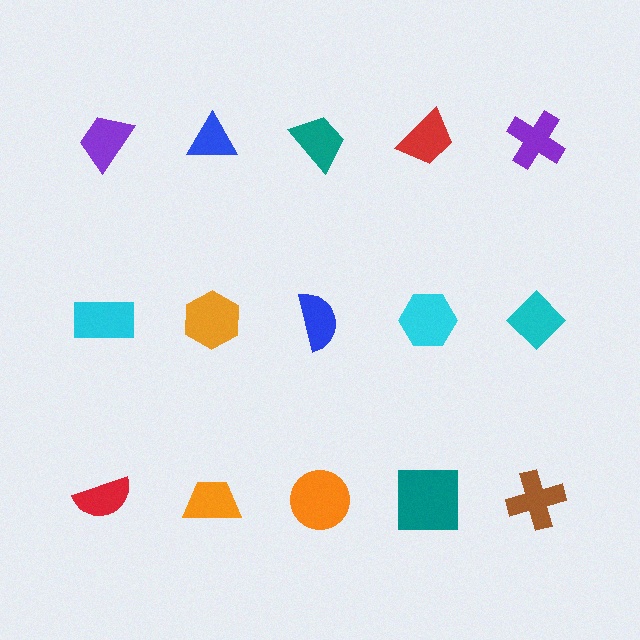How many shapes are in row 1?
5 shapes.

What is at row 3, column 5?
A brown cross.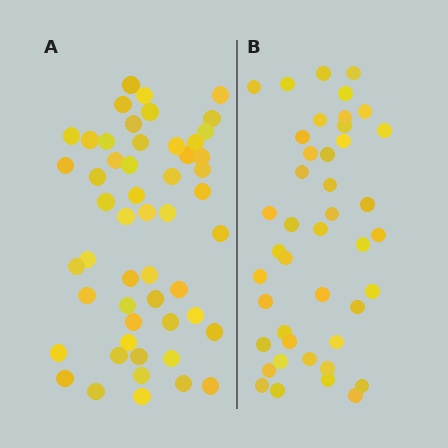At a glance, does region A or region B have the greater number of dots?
Region A (the left region) has more dots.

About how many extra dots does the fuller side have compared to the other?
Region A has roughly 8 or so more dots than region B.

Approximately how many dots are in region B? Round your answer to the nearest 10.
About 40 dots. (The exact count is 43, which rounds to 40.)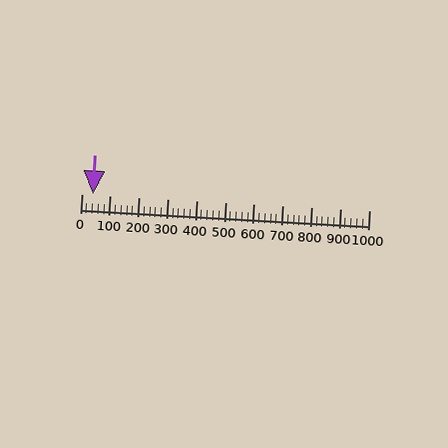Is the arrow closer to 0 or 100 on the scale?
The arrow is closer to 0.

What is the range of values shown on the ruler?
The ruler shows values from 0 to 1000.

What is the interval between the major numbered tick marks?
The major tick marks are spaced 100 units apart.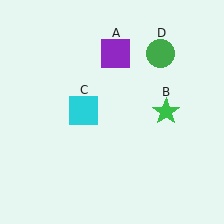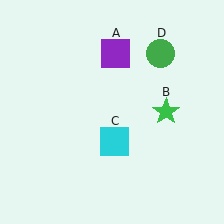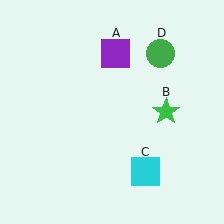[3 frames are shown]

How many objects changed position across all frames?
1 object changed position: cyan square (object C).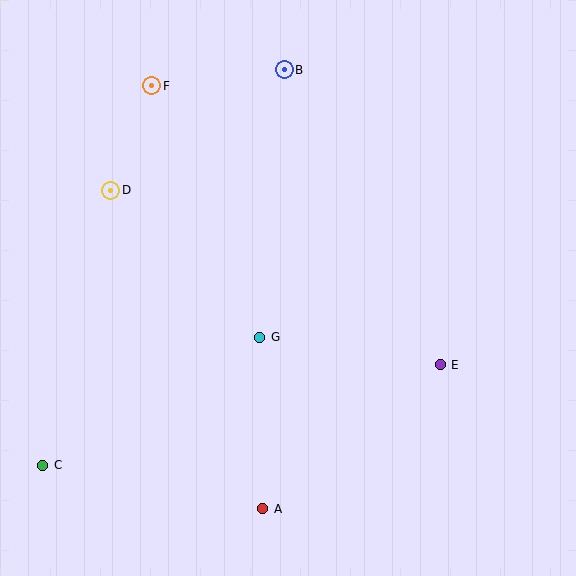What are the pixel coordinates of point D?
Point D is at (111, 190).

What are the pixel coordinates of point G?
Point G is at (260, 337).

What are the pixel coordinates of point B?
Point B is at (284, 70).